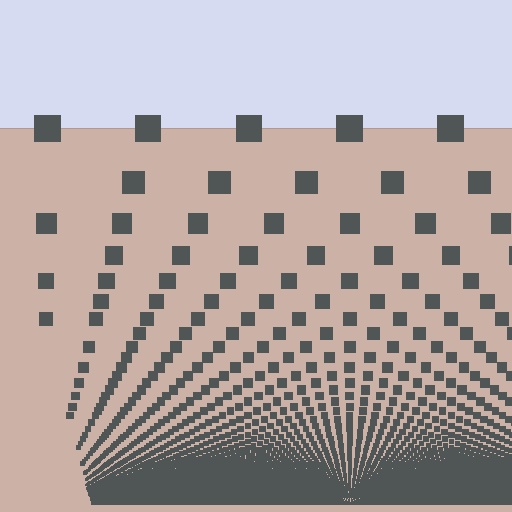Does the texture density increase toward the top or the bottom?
Density increases toward the bottom.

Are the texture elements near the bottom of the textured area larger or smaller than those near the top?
Smaller. The gradient is inverted — elements near the bottom are smaller and denser.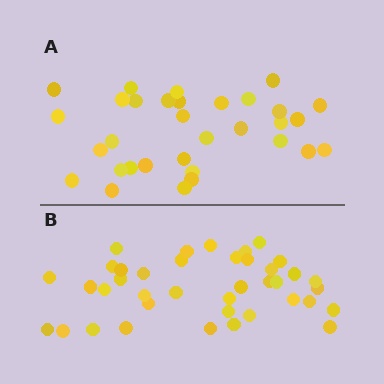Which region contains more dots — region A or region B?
Region B (the bottom region) has more dots.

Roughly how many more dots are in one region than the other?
Region B has roughly 8 or so more dots than region A.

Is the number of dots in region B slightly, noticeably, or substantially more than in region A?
Region B has only slightly more — the two regions are fairly close. The ratio is roughly 1.2 to 1.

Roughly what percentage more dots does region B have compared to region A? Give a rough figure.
About 20% more.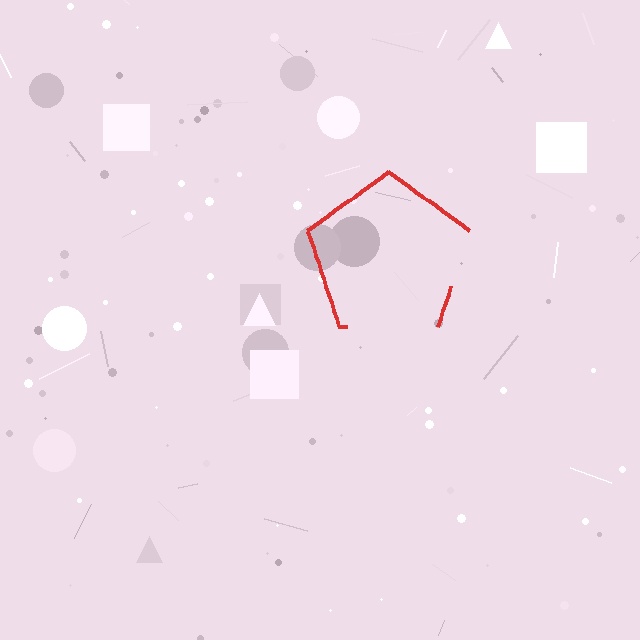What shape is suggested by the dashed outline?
The dashed outline suggests a pentagon.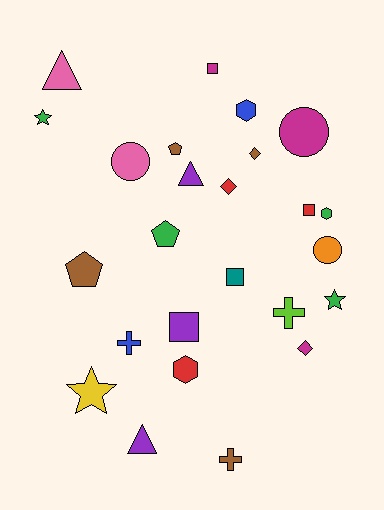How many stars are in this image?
There are 3 stars.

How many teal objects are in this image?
There is 1 teal object.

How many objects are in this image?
There are 25 objects.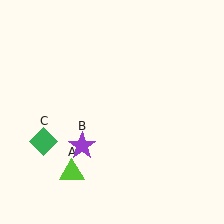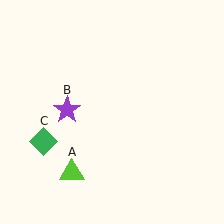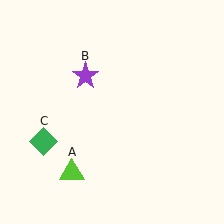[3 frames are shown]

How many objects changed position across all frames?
1 object changed position: purple star (object B).